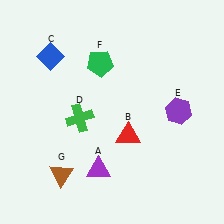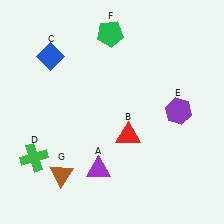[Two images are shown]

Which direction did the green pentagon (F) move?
The green pentagon (F) moved up.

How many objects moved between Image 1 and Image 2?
2 objects moved between the two images.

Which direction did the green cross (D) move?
The green cross (D) moved left.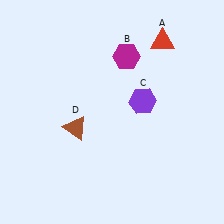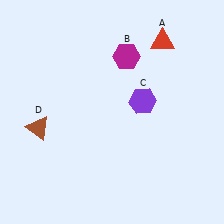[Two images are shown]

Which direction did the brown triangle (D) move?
The brown triangle (D) moved left.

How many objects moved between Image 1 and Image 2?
1 object moved between the two images.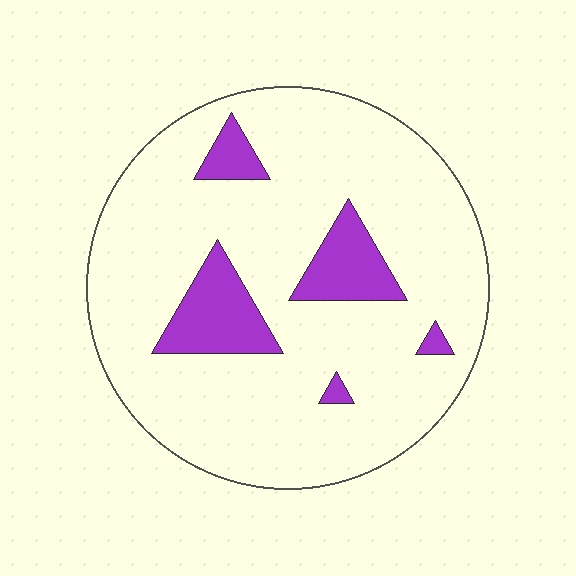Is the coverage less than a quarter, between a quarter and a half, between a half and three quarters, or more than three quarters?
Less than a quarter.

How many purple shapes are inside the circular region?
5.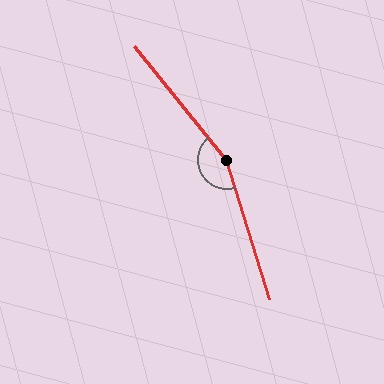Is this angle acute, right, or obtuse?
It is obtuse.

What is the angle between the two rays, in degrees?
Approximately 158 degrees.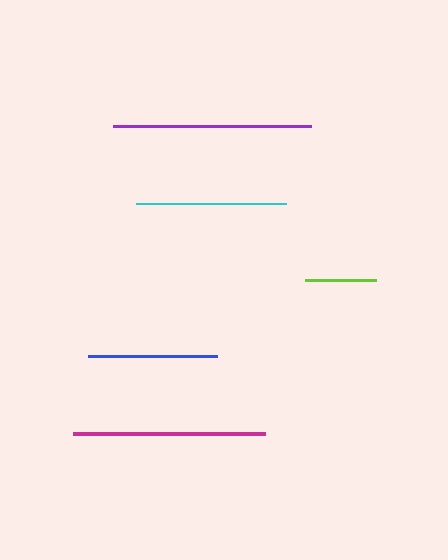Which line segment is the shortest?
The lime line is the shortest at approximately 71 pixels.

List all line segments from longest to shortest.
From longest to shortest: purple, magenta, cyan, blue, lime.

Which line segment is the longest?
The purple line is the longest at approximately 198 pixels.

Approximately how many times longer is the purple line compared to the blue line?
The purple line is approximately 1.5 times the length of the blue line.